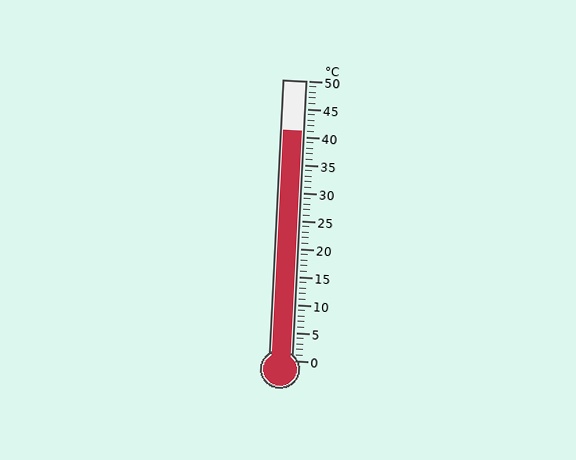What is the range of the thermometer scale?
The thermometer scale ranges from 0°C to 50°C.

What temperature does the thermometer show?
The thermometer shows approximately 41°C.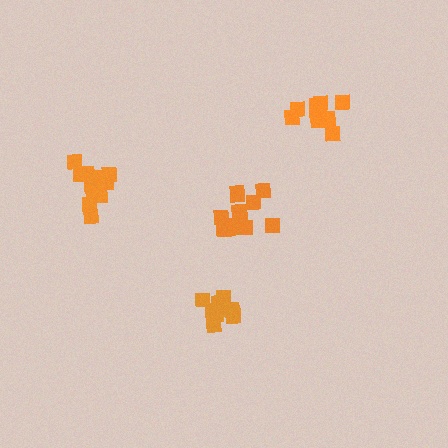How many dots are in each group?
Group 1: 11 dots, Group 2: 12 dots, Group 3: 10 dots, Group 4: 10 dots (43 total).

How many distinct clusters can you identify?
There are 4 distinct clusters.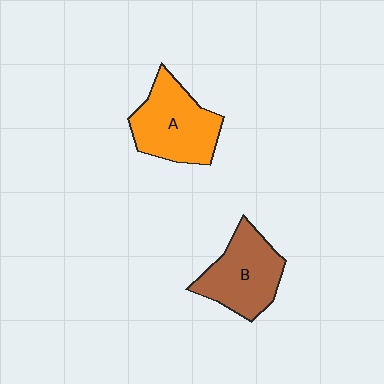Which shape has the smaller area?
Shape B (brown).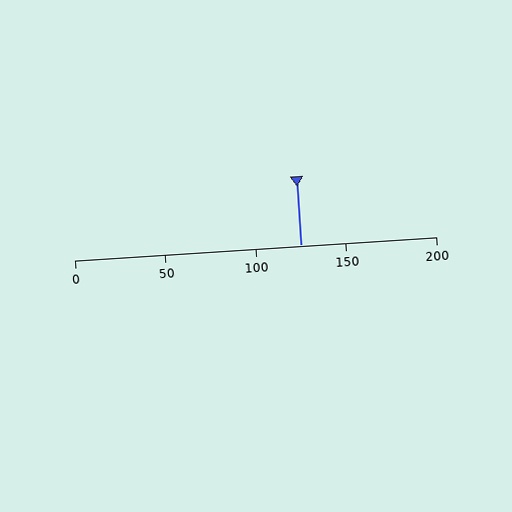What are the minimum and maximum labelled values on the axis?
The axis runs from 0 to 200.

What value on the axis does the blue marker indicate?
The marker indicates approximately 125.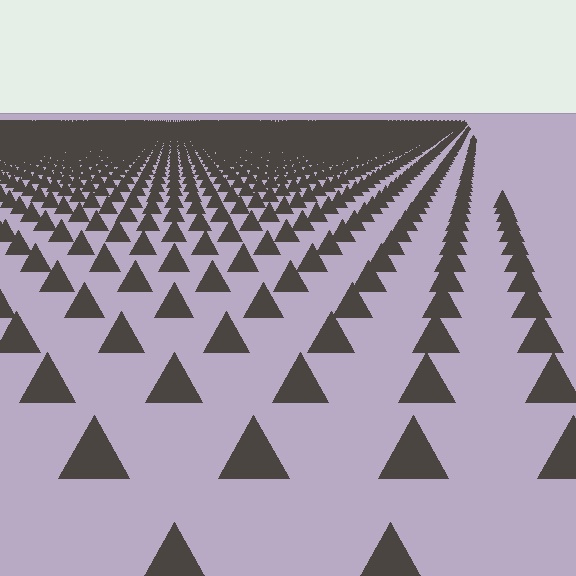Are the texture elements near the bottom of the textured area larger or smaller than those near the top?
Larger. Near the bottom, elements are closer to the viewer and appear at a bigger on-screen size.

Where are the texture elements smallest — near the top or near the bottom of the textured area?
Near the top.